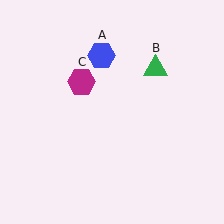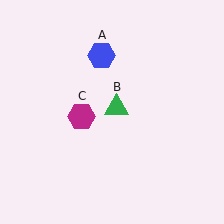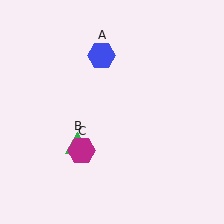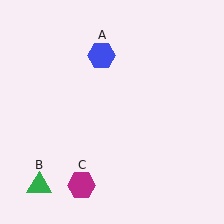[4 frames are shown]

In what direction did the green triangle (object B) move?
The green triangle (object B) moved down and to the left.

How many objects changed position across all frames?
2 objects changed position: green triangle (object B), magenta hexagon (object C).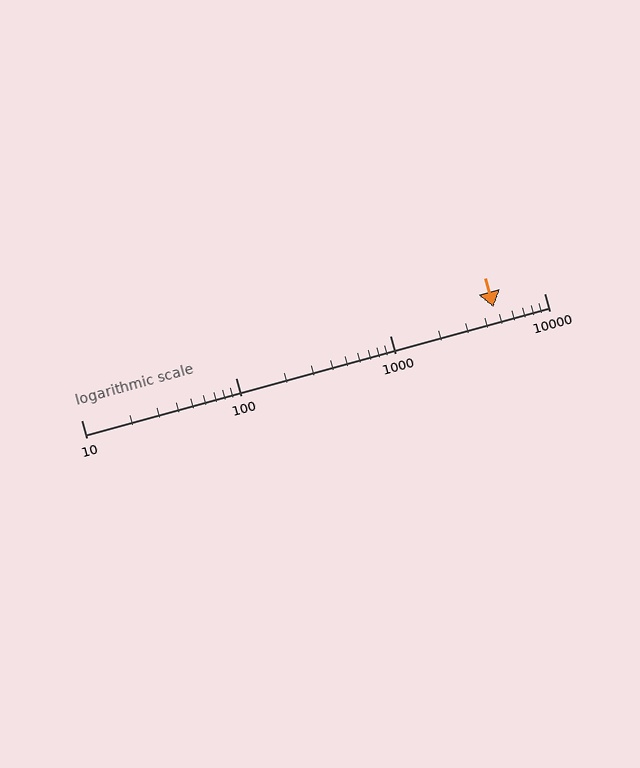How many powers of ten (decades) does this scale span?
The scale spans 3 decades, from 10 to 10000.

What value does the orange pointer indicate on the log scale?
The pointer indicates approximately 4700.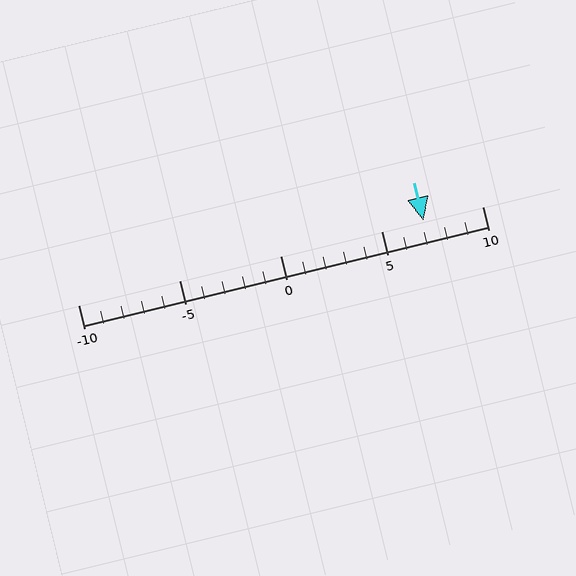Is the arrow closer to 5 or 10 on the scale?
The arrow is closer to 5.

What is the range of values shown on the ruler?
The ruler shows values from -10 to 10.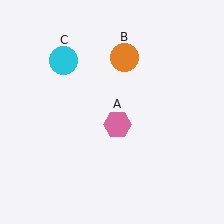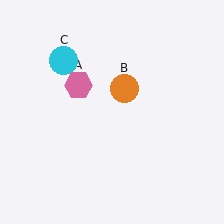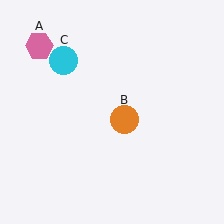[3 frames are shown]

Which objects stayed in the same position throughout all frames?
Cyan circle (object C) remained stationary.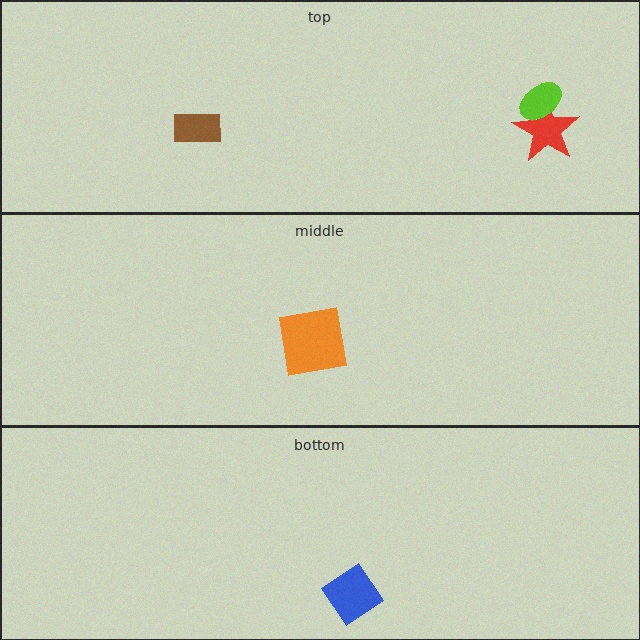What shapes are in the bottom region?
The blue diamond.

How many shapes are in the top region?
3.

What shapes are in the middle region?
The orange square.